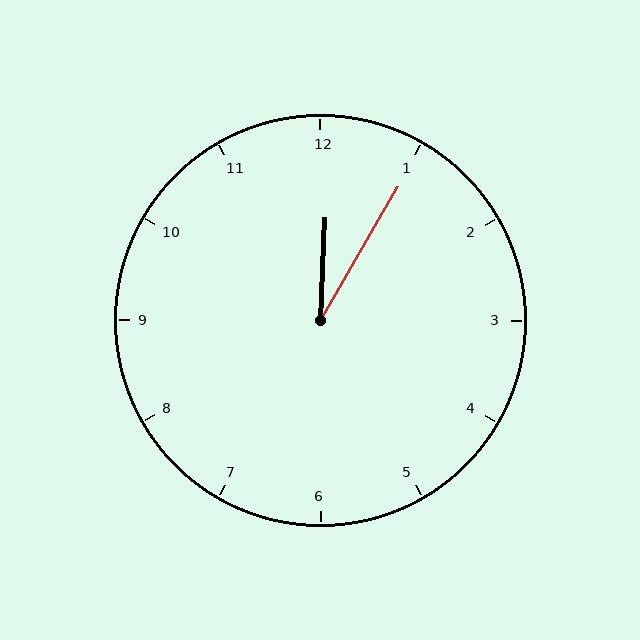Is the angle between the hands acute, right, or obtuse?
It is acute.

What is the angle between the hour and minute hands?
Approximately 28 degrees.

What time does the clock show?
12:05.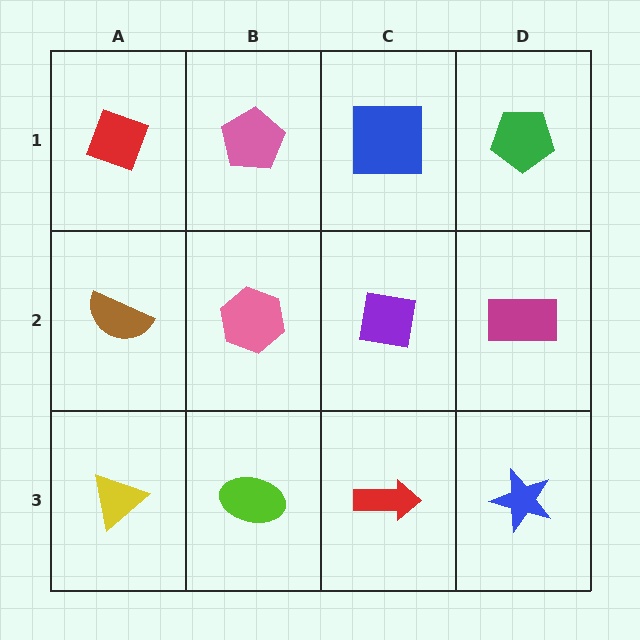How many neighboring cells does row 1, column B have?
3.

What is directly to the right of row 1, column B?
A blue square.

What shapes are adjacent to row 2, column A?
A red diamond (row 1, column A), a yellow triangle (row 3, column A), a pink hexagon (row 2, column B).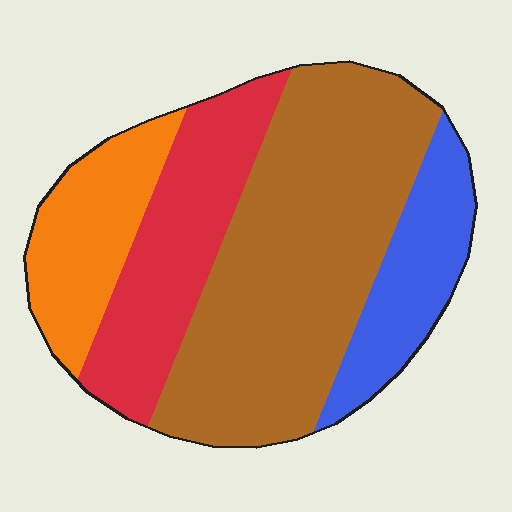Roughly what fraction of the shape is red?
Red takes up about one fifth (1/5) of the shape.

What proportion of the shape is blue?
Blue covers around 15% of the shape.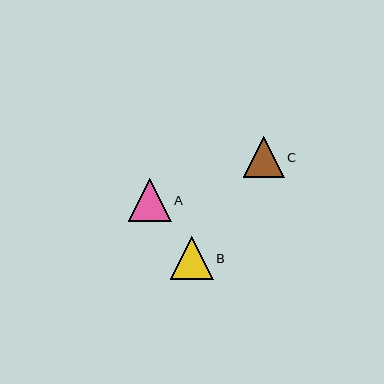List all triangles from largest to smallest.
From largest to smallest: A, B, C.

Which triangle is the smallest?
Triangle C is the smallest with a size of approximately 41 pixels.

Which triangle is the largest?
Triangle A is the largest with a size of approximately 43 pixels.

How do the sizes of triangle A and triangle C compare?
Triangle A and triangle C are approximately the same size.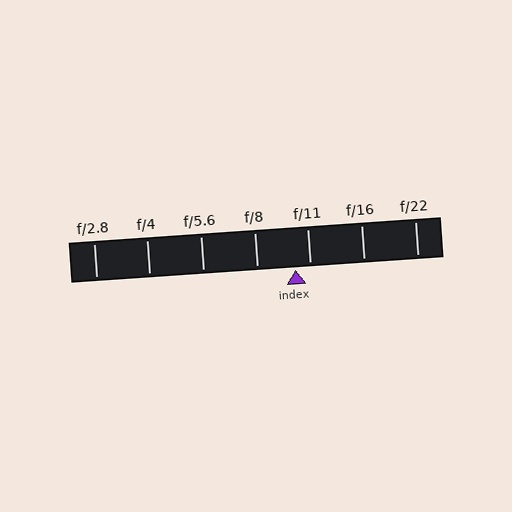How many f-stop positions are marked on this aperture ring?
There are 7 f-stop positions marked.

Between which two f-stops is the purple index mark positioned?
The index mark is between f/8 and f/11.